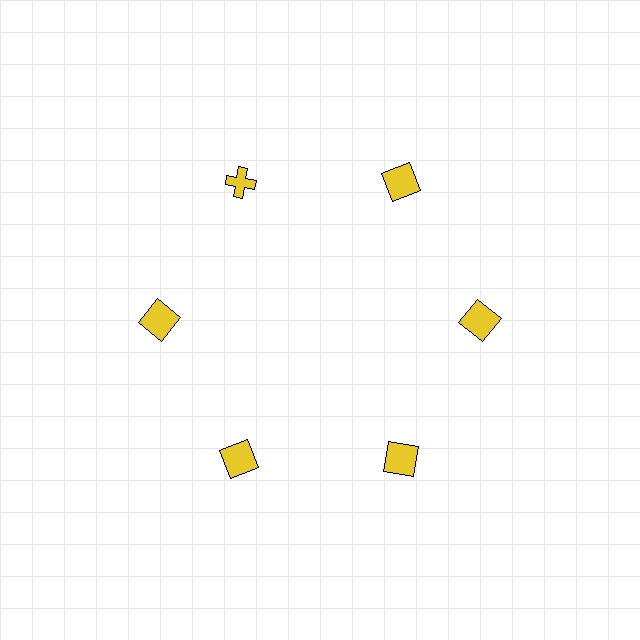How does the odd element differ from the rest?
It has a different shape: cross instead of square.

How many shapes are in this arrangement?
There are 6 shapes arranged in a ring pattern.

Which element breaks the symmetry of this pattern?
The yellow cross at roughly the 11 o'clock position breaks the symmetry. All other shapes are yellow squares.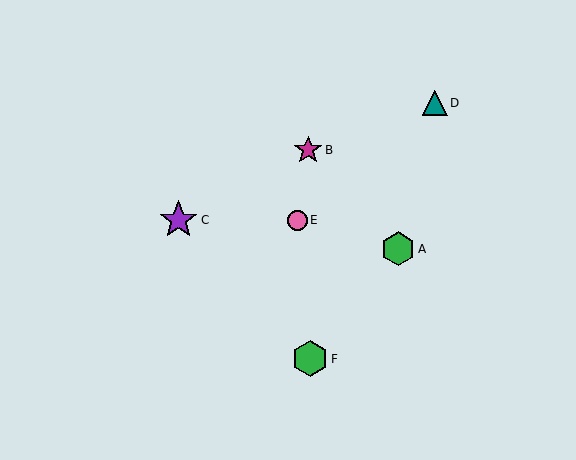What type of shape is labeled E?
Shape E is a pink circle.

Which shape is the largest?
The purple star (labeled C) is the largest.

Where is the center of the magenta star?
The center of the magenta star is at (308, 150).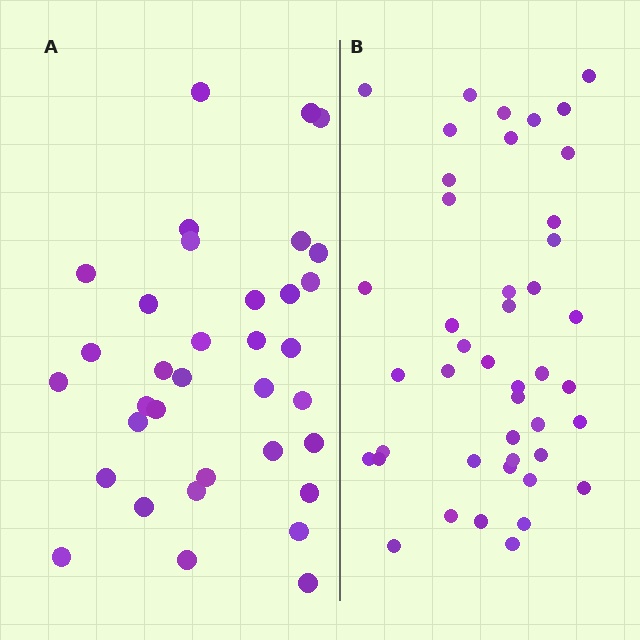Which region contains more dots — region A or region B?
Region B (the right region) has more dots.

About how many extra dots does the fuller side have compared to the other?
Region B has roughly 8 or so more dots than region A.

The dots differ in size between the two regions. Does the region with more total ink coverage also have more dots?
No. Region A has more total ink coverage because its dots are larger, but region B actually contains more individual dots. Total area can be misleading — the number of items is what matters here.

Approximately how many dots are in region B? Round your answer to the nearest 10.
About 40 dots. (The exact count is 44, which rounds to 40.)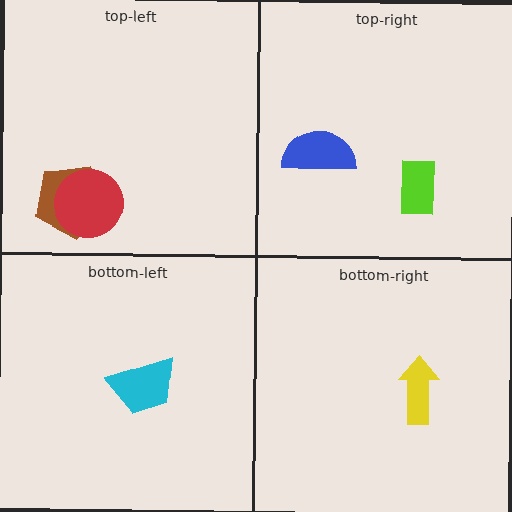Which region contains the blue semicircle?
The top-right region.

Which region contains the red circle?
The top-left region.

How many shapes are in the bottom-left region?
1.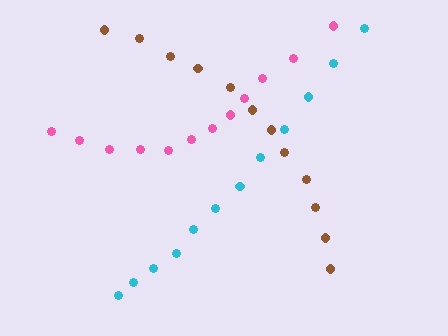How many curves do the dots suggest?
There are 3 distinct paths.